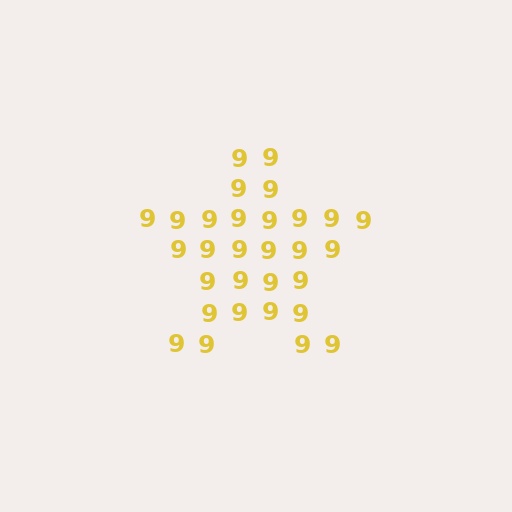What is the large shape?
The large shape is a star.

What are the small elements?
The small elements are digit 9's.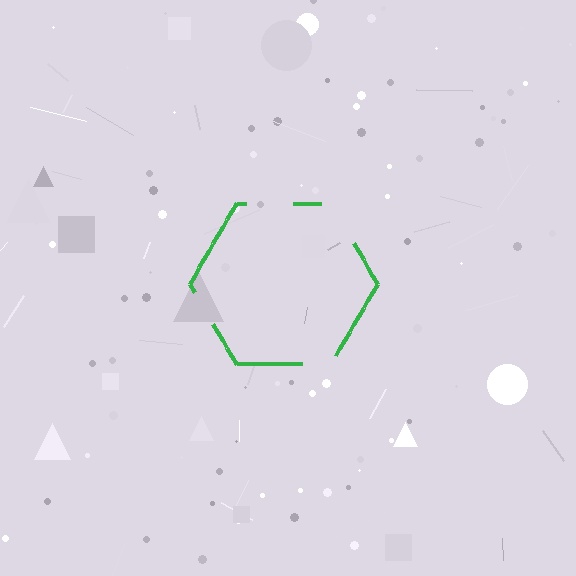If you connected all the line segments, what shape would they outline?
They would outline a hexagon.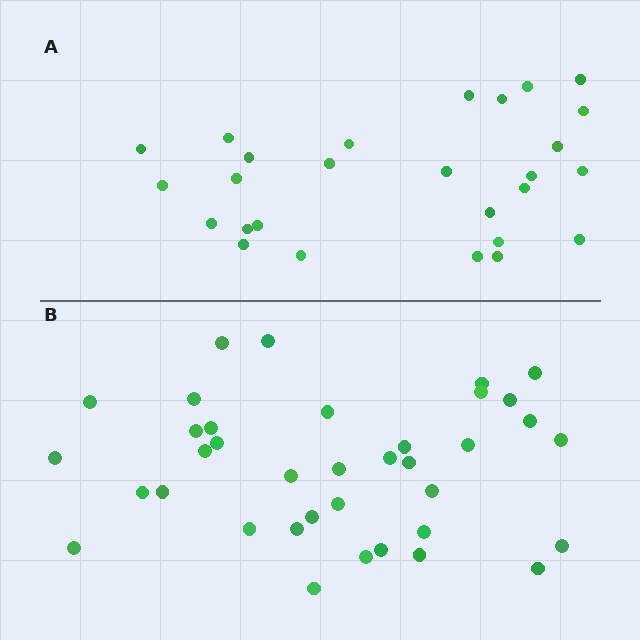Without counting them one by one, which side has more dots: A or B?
Region B (the bottom region) has more dots.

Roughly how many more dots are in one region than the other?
Region B has roughly 10 or so more dots than region A.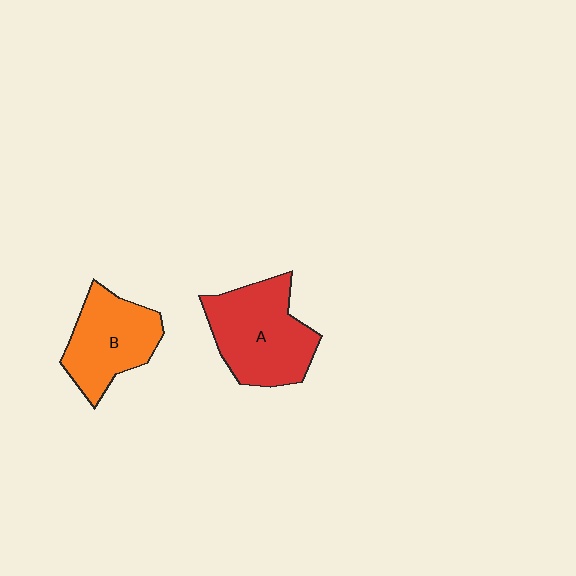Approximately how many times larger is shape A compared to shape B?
Approximately 1.2 times.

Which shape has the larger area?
Shape A (red).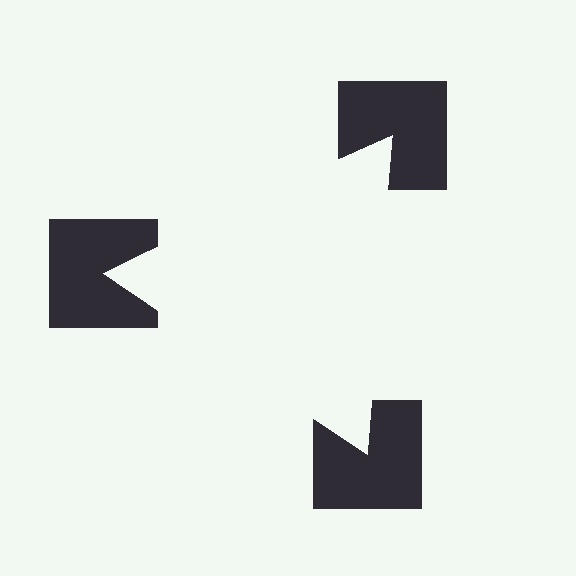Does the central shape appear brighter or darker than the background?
It typically appears slightly brighter than the background, even though no actual brightness change is drawn.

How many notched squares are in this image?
There are 3 — one at each vertex of the illusory triangle.